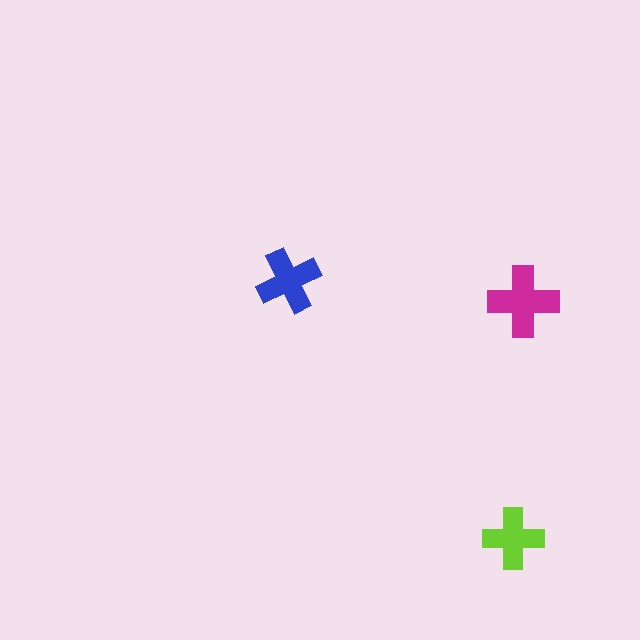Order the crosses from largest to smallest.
the magenta one, the blue one, the lime one.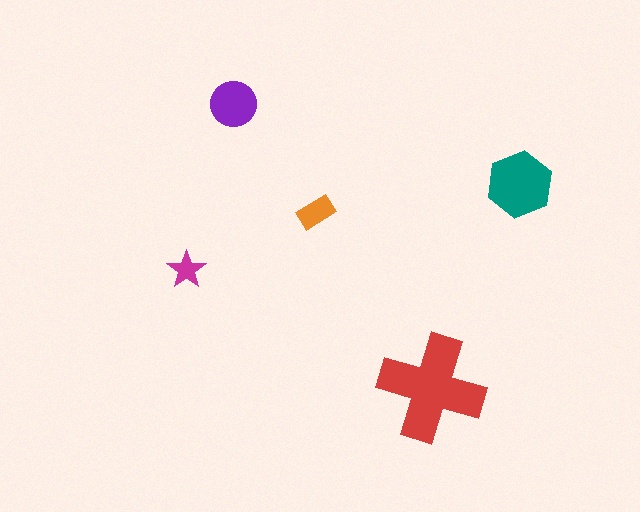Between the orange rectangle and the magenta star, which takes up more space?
The orange rectangle.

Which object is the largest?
The red cross.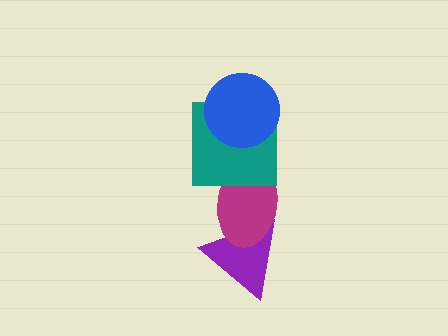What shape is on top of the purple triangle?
The magenta ellipse is on top of the purple triangle.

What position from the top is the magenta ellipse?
The magenta ellipse is 3rd from the top.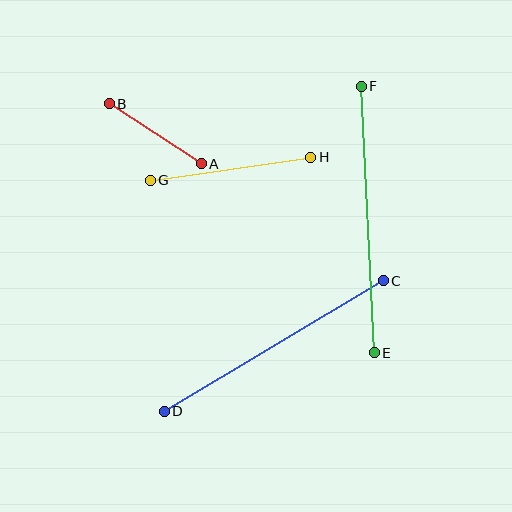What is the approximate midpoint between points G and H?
The midpoint is at approximately (231, 169) pixels.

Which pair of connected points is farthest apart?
Points E and F are farthest apart.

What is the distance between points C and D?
The distance is approximately 255 pixels.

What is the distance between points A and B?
The distance is approximately 110 pixels.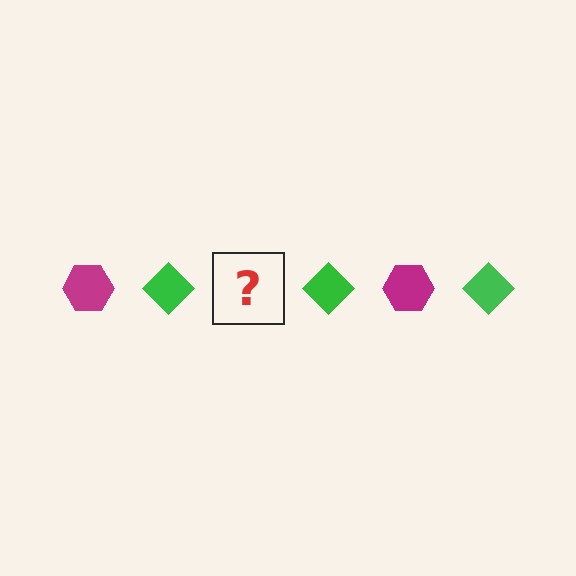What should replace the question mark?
The question mark should be replaced with a magenta hexagon.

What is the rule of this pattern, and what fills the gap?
The rule is that the pattern alternates between magenta hexagon and green diamond. The gap should be filled with a magenta hexagon.